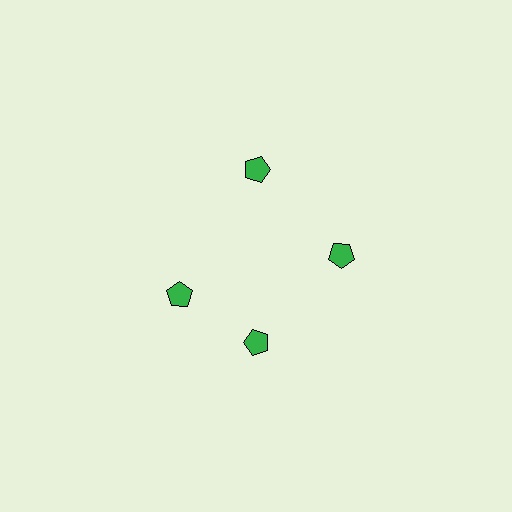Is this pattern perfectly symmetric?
No. The 4 green pentagons are arranged in a ring, but one element near the 9 o'clock position is rotated out of alignment along the ring, breaking the 4-fold rotational symmetry.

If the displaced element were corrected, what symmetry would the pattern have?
It would have 4-fold rotational symmetry — the pattern would map onto itself every 90 degrees.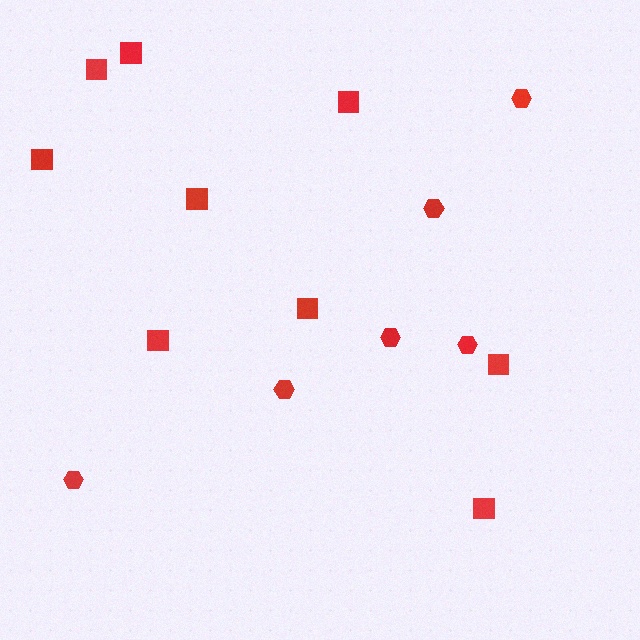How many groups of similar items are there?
There are 2 groups: one group of squares (9) and one group of hexagons (6).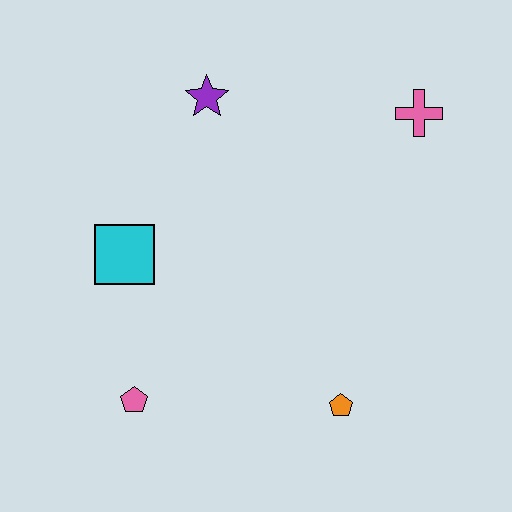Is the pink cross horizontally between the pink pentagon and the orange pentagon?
No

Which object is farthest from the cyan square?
The pink cross is farthest from the cyan square.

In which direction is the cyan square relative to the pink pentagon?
The cyan square is above the pink pentagon.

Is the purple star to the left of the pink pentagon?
No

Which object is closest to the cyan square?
The pink pentagon is closest to the cyan square.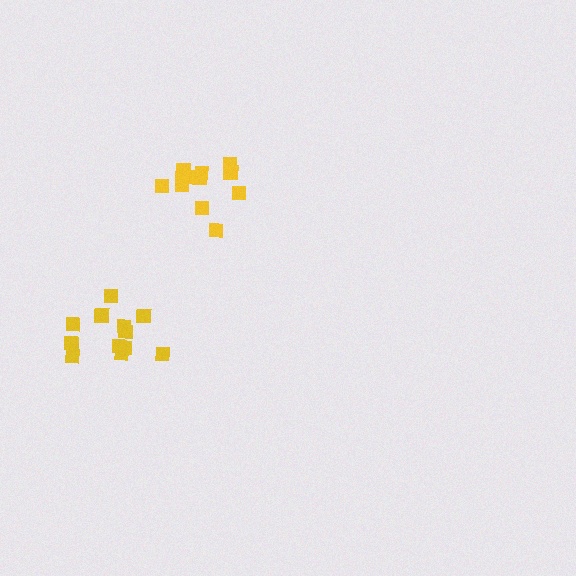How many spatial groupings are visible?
There are 2 spatial groupings.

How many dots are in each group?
Group 1: 12 dots, Group 2: 11 dots (23 total).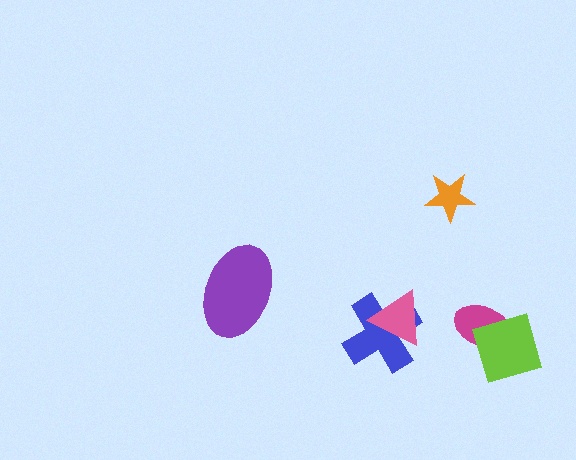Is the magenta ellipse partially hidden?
Yes, it is partially covered by another shape.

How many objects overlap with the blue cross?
1 object overlaps with the blue cross.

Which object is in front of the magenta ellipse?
The lime square is in front of the magenta ellipse.